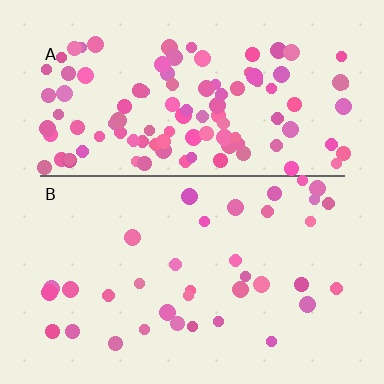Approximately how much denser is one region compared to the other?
Approximately 2.9× — region A over region B.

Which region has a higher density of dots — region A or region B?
A (the top).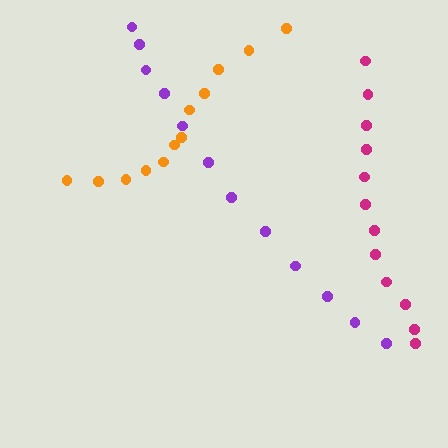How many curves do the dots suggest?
There are 3 distinct paths.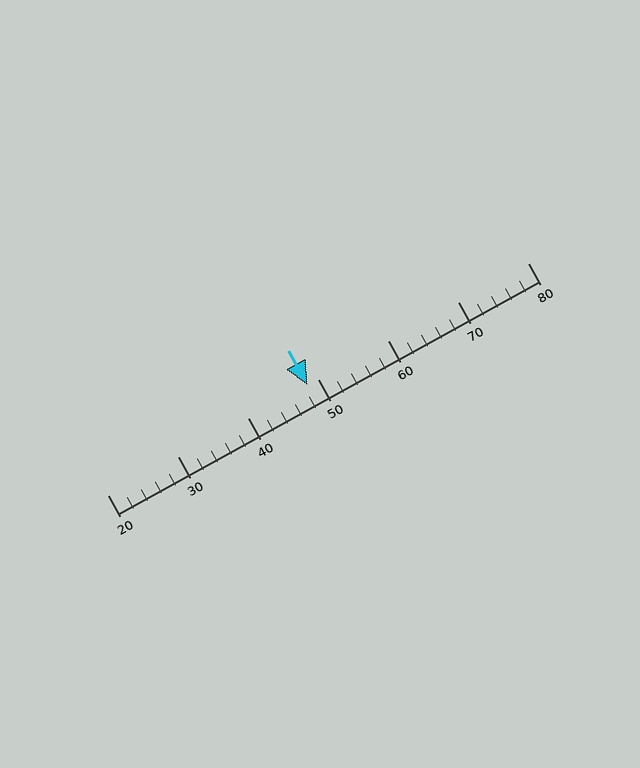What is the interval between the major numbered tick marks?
The major tick marks are spaced 10 units apart.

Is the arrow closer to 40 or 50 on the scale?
The arrow is closer to 50.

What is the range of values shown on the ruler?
The ruler shows values from 20 to 80.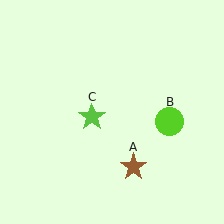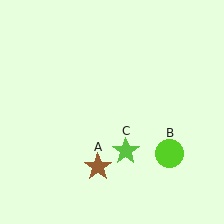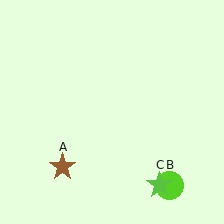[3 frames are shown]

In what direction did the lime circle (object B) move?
The lime circle (object B) moved down.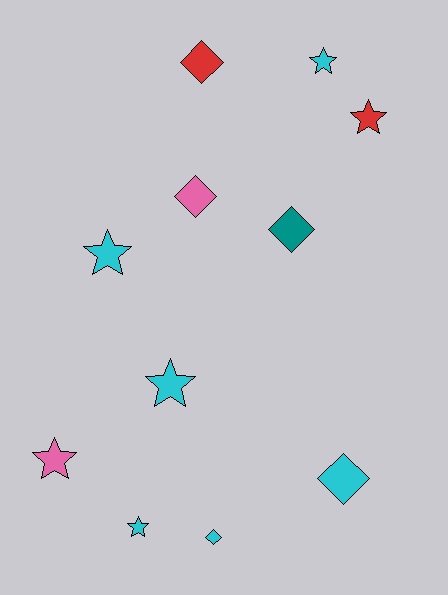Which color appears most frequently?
Cyan, with 6 objects.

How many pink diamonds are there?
There is 1 pink diamond.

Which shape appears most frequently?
Star, with 6 objects.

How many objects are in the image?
There are 11 objects.